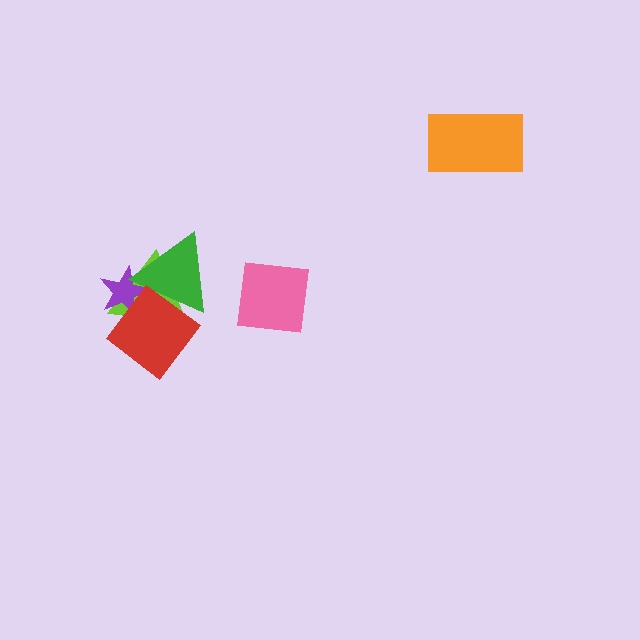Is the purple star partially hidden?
Yes, it is partially covered by another shape.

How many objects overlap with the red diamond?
3 objects overlap with the red diamond.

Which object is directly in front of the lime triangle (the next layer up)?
The purple star is directly in front of the lime triangle.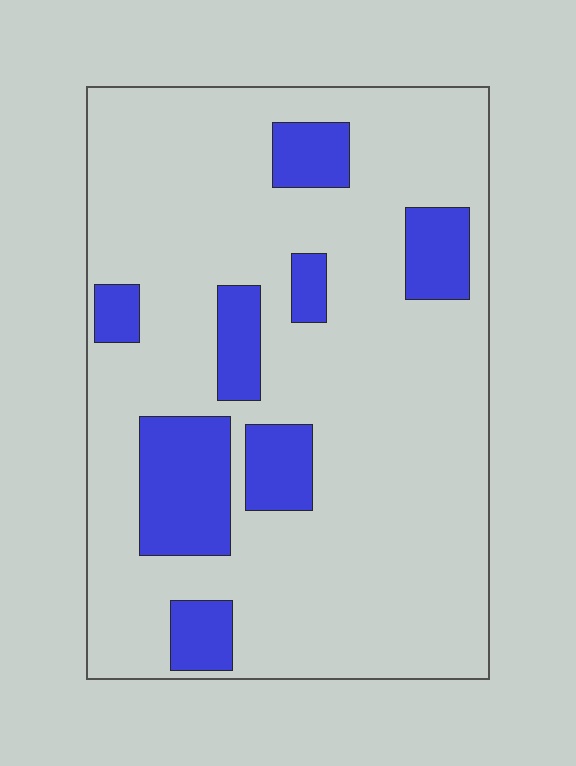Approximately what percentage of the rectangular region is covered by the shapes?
Approximately 20%.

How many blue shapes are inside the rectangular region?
8.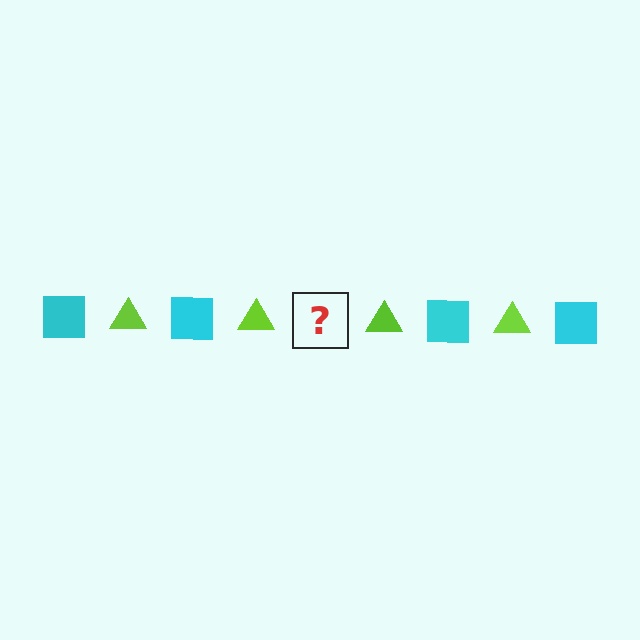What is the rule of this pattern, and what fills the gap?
The rule is that the pattern alternates between cyan square and lime triangle. The gap should be filled with a cyan square.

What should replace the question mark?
The question mark should be replaced with a cyan square.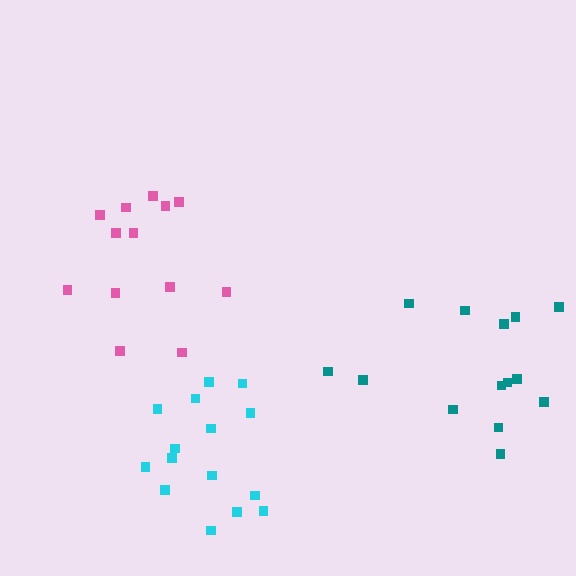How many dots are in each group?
Group 1: 13 dots, Group 2: 14 dots, Group 3: 15 dots (42 total).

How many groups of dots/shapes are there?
There are 3 groups.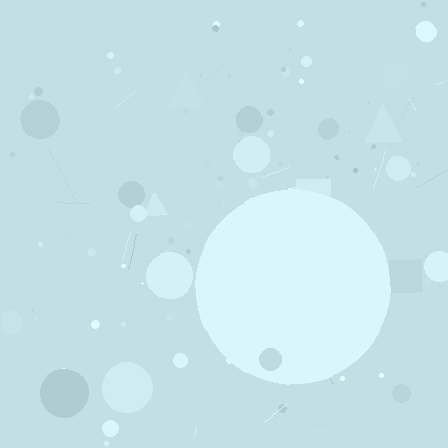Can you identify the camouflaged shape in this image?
The camouflaged shape is a circle.